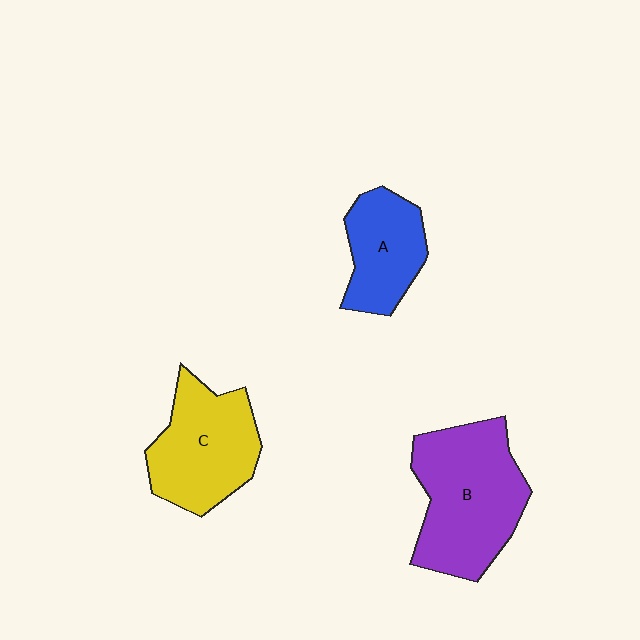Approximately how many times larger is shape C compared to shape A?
Approximately 1.4 times.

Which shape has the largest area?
Shape B (purple).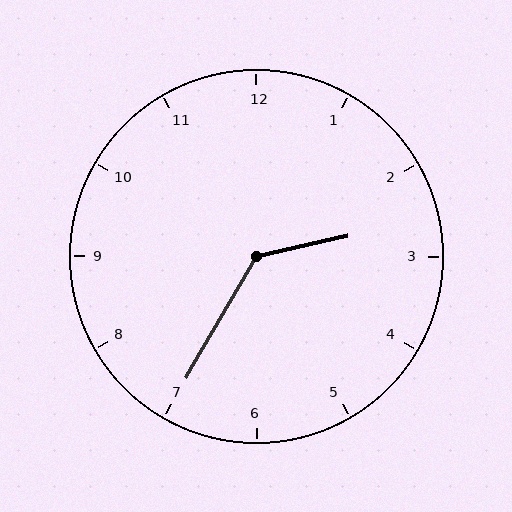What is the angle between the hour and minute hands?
Approximately 132 degrees.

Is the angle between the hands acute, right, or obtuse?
It is obtuse.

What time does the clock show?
2:35.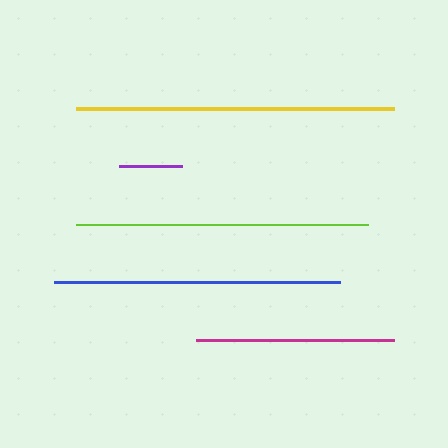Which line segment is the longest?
The yellow line is the longest at approximately 318 pixels.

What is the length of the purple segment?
The purple segment is approximately 63 pixels long.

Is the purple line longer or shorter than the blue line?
The blue line is longer than the purple line.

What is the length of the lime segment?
The lime segment is approximately 291 pixels long.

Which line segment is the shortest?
The purple line is the shortest at approximately 63 pixels.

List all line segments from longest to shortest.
From longest to shortest: yellow, lime, blue, magenta, purple.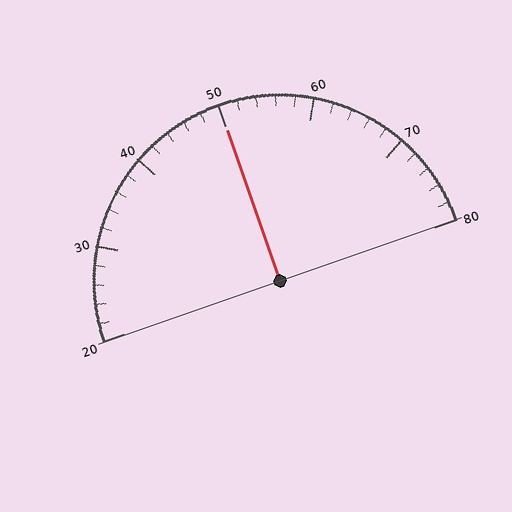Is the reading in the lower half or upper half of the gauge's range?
The reading is in the upper half of the range (20 to 80).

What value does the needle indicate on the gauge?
The needle indicates approximately 50.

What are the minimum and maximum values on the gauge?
The gauge ranges from 20 to 80.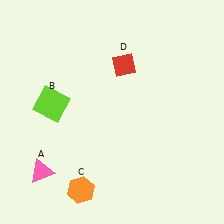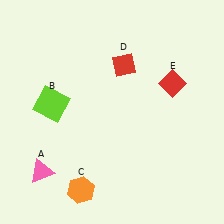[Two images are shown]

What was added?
A red diamond (E) was added in Image 2.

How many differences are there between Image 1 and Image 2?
There is 1 difference between the two images.